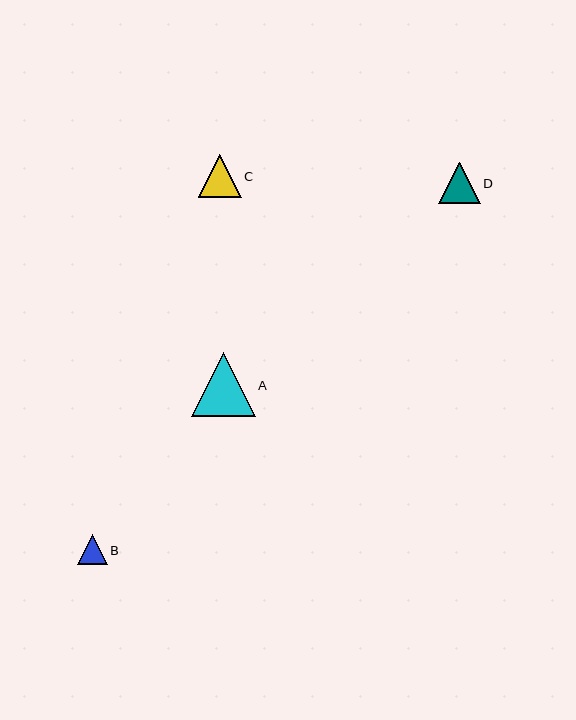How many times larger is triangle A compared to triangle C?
Triangle A is approximately 1.5 times the size of triangle C.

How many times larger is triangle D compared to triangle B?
Triangle D is approximately 1.4 times the size of triangle B.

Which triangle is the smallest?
Triangle B is the smallest with a size of approximately 30 pixels.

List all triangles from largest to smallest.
From largest to smallest: A, C, D, B.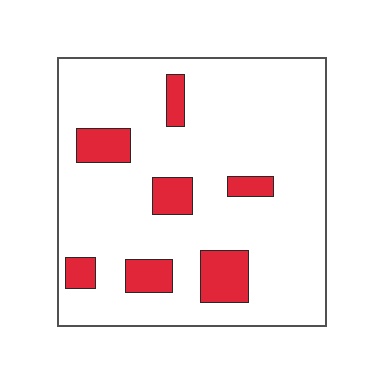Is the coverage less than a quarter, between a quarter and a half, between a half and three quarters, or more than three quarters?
Less than a quarter.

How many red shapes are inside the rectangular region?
7.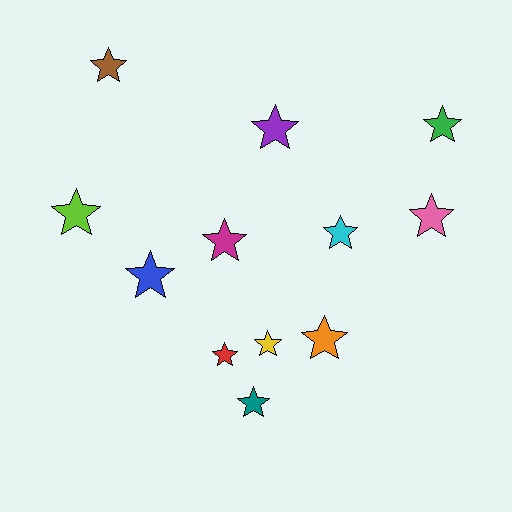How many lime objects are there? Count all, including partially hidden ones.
There is 1 lime object.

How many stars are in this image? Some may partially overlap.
There are 12 stars.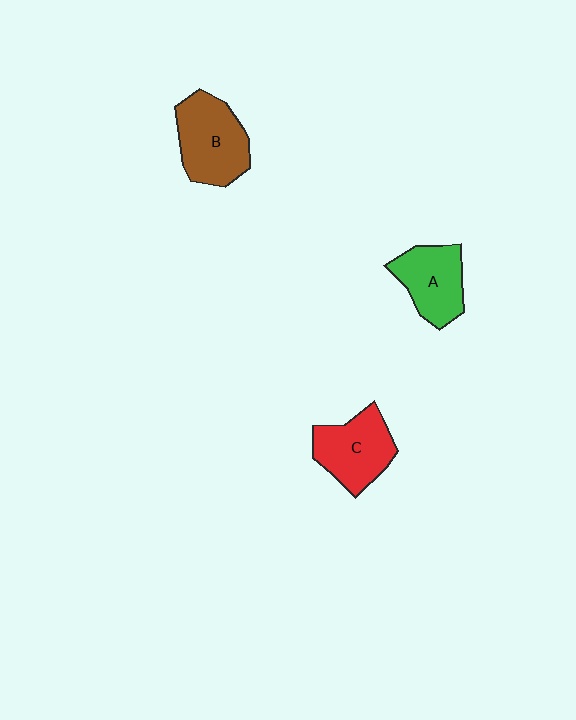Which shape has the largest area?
Shape B (brown).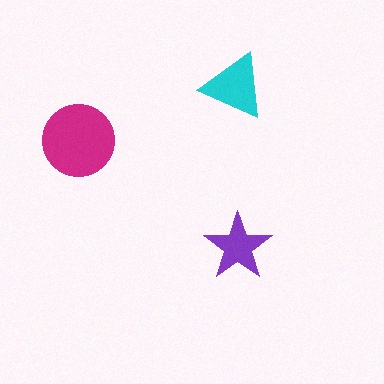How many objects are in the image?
There are 3 objects in the image.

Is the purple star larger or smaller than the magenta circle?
Smaller.